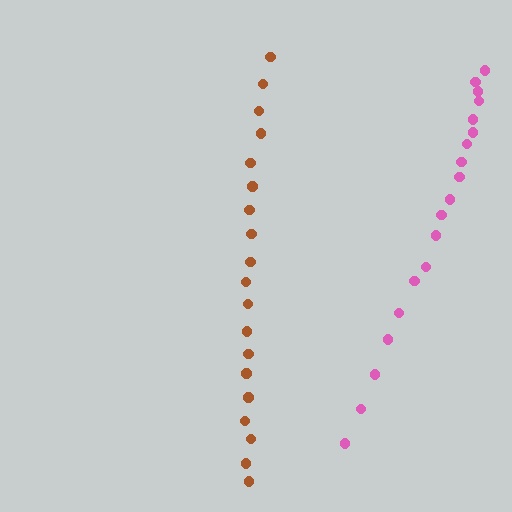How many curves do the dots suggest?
There are 2 distinct paths.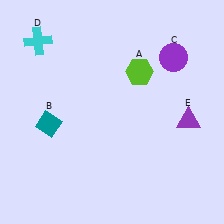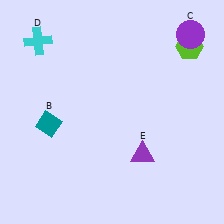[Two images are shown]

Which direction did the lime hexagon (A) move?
The lime hexagon (A) moved right.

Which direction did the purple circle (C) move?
The purple circle (C) moved up.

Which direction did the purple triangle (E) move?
The purple triangle (E) moved left.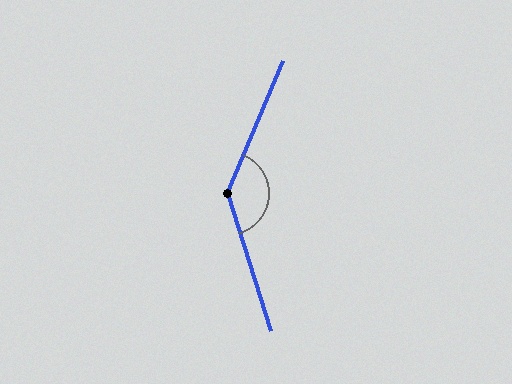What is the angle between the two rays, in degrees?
Approximately 140 degrees.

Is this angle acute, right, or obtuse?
It is obtuse.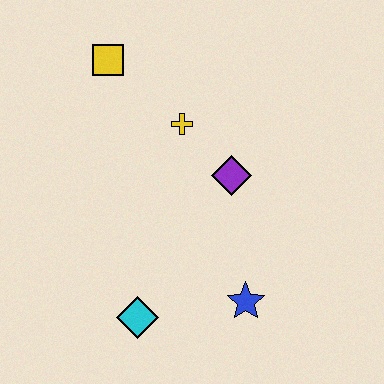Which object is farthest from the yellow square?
The blue star is farthest from the yellow square.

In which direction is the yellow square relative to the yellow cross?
The yellow square is to the left of the yellow cross.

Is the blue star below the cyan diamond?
No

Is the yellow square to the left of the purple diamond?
Yes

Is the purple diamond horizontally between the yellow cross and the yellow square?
No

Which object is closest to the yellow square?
The yellow cross is closest to the yellow square.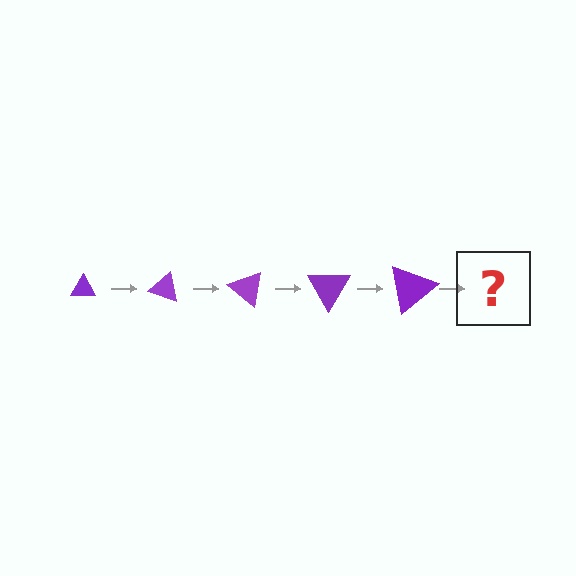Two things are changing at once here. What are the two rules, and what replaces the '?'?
The two rules are that the triangle grows larger each step and it rotates 20 degrees each step. The '?' should be a triangle, larger than the previous one and rotated 100 degrees from the start.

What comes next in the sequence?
The next element should be a triangle, larger than the previous one and rotated 100 degrees from the start.